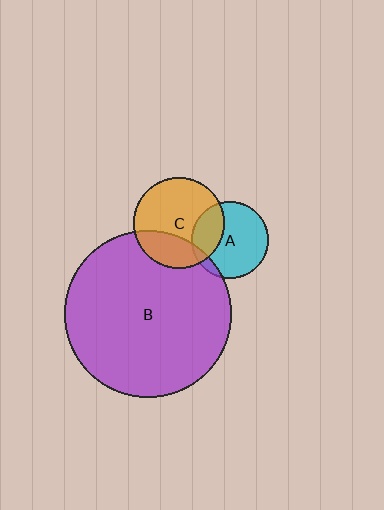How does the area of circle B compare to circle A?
Approximately 4.7 times.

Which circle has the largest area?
Circle B (purple).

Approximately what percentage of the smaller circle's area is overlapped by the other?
Approximately 30%.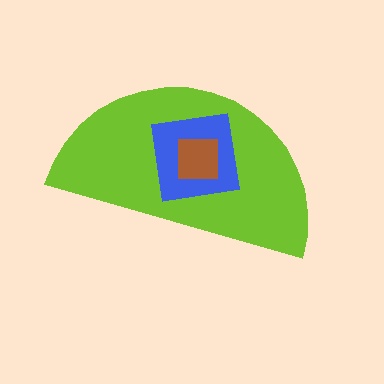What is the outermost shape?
The lime semicircle.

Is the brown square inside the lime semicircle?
Yes.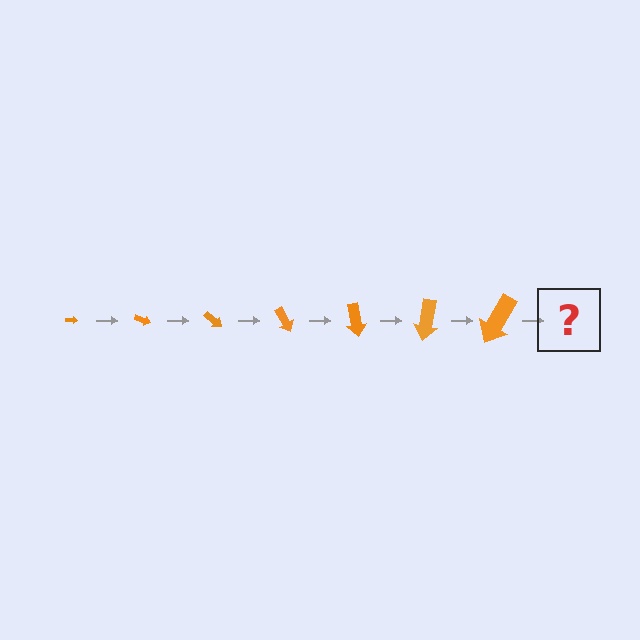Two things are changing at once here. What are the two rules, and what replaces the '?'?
The two rules are that the arrow grows larger each step and it rotates 20 degrees each step. The '?' should be an arrow, larger than the previous one and rotated 140 degrees from the start.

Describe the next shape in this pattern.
It should be an arrow, larger than the previous one and rotated 140 degrees from the start.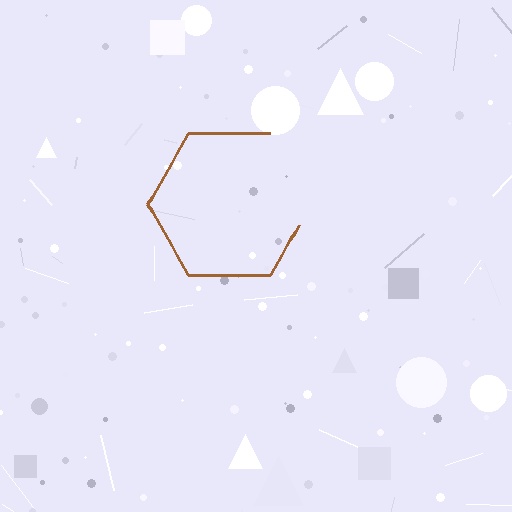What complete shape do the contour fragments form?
The contour fragments form a hexagon.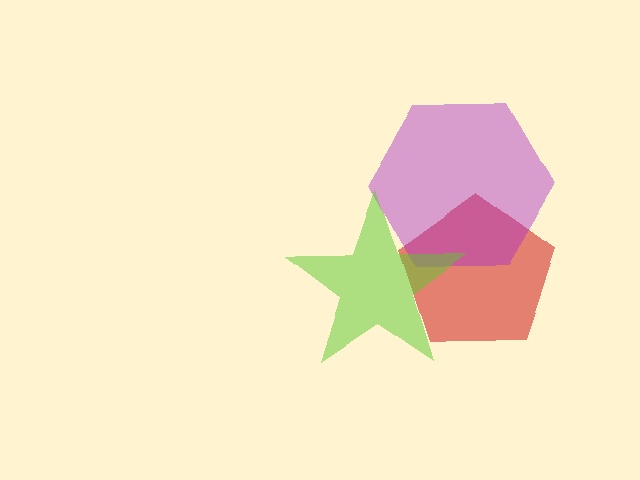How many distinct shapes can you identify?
There are 3 distinct shapes: a red pentagon, a purple hexagon, a lime star.